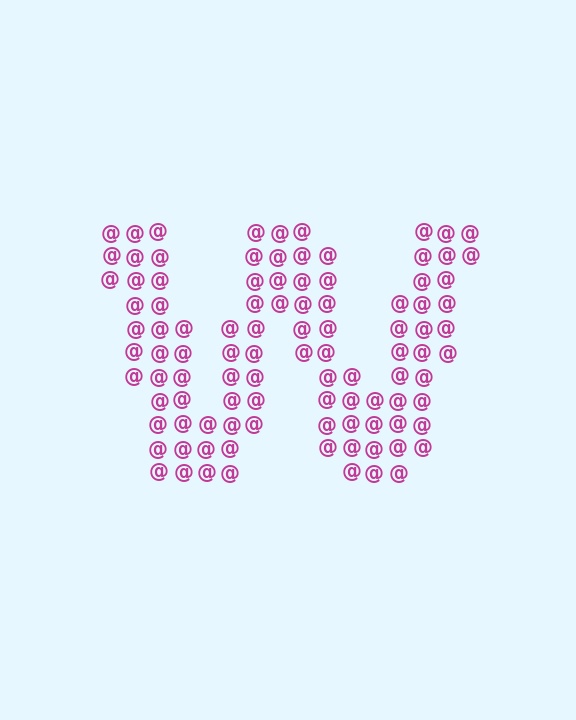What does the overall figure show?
The overall figure shows the letter W.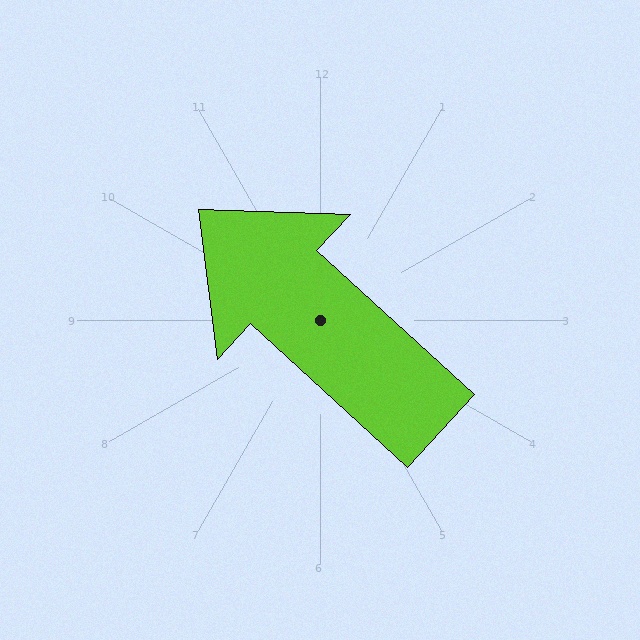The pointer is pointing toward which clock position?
Roughly 10 o'clock.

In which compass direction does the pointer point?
Northwest.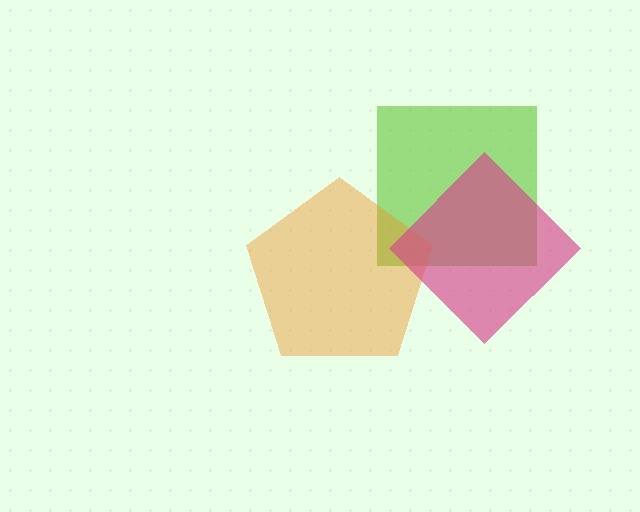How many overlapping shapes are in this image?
There are 3 overlapping shapes in the image.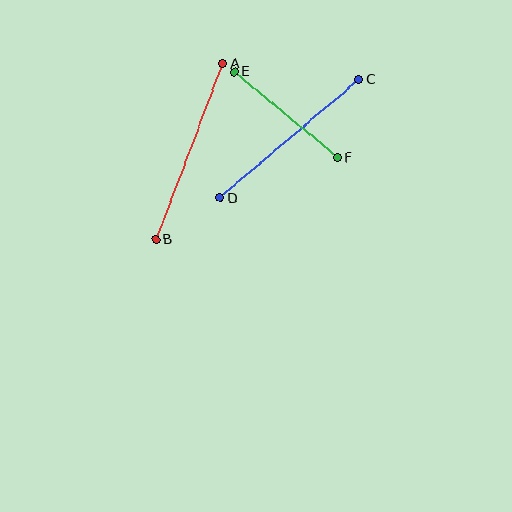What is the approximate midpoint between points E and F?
The midpoint is at approximately (286, 115) pixels.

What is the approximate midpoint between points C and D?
The midpoint is at approximately (290, 139) pixels.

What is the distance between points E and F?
The distance is approximately 134 pixels.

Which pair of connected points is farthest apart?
Points A and B are farthest apart.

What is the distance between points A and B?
The distance is approximately 188 pixels.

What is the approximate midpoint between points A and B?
The midpoint is at approximately (189, 151) pixels.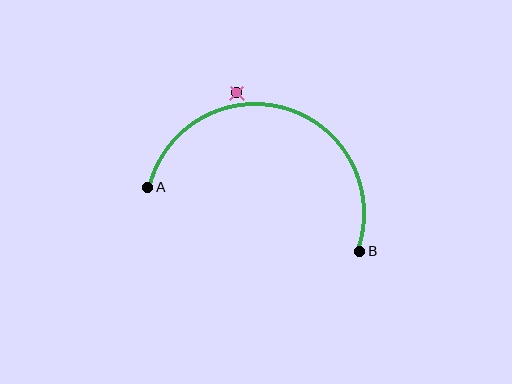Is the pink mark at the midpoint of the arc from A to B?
No — the pink mark does not lie on the arc at all. It sits slightly outside the curve.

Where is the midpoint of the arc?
The arc midpoint is the point on the curve farthest from the straight line joining A and B. It sits above that line.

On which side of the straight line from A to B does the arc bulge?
The arc bulges above the straight line connecting A and B.